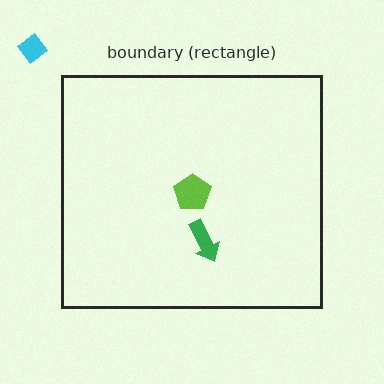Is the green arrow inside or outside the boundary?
Inside.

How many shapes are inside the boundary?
2 inside, 1 outside.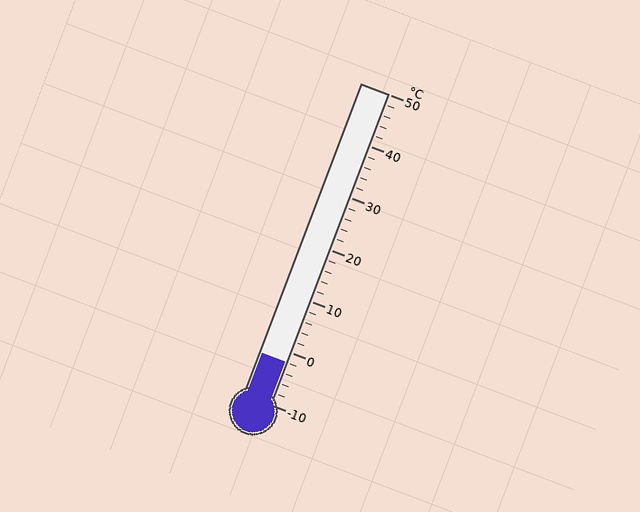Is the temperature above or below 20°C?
The temperature is below 20°C.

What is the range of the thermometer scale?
The thermometer scale ranges from -10°C to 50°C.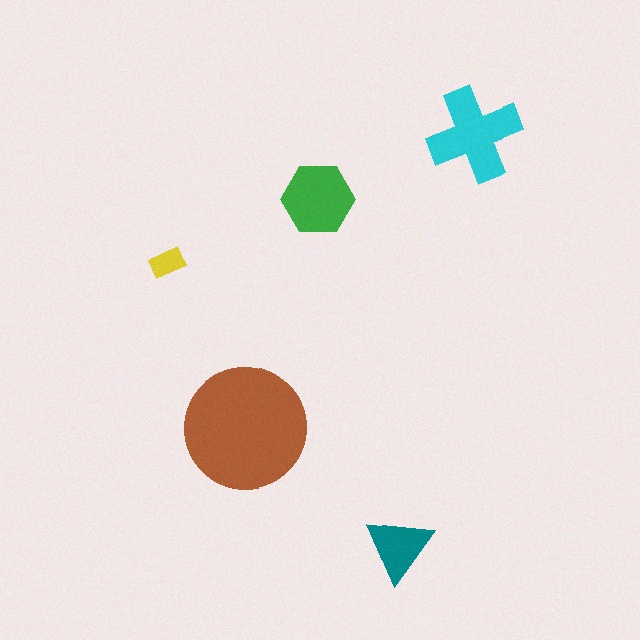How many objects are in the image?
There are 5 objects in the image.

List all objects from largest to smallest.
The brown circle, the cyan cross, the green hexagon, the teal triangle, the yellow rectangle.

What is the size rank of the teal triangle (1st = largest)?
4th.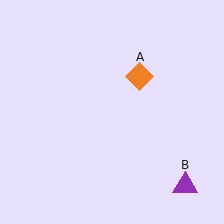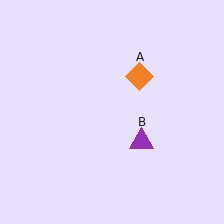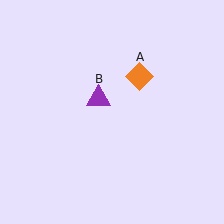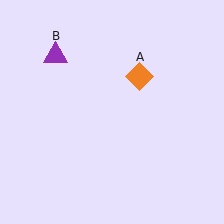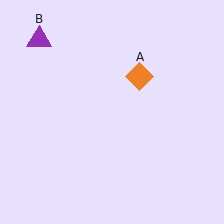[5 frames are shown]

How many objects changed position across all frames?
1 object changed position: purple triangle (object B).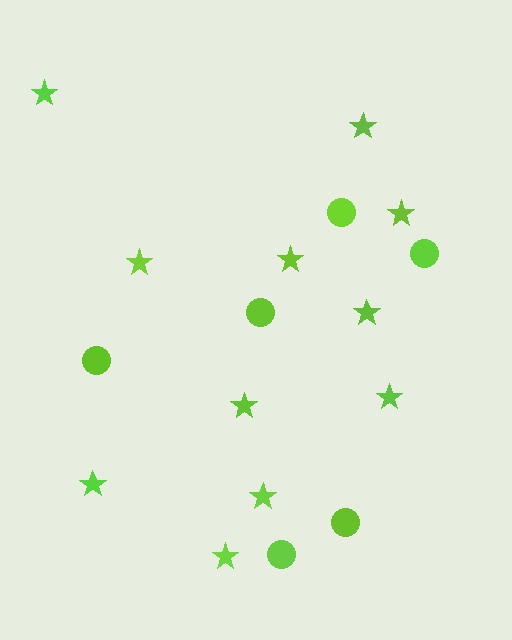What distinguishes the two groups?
There are 2 groups: one group of stars (11) and one group of circles (6).